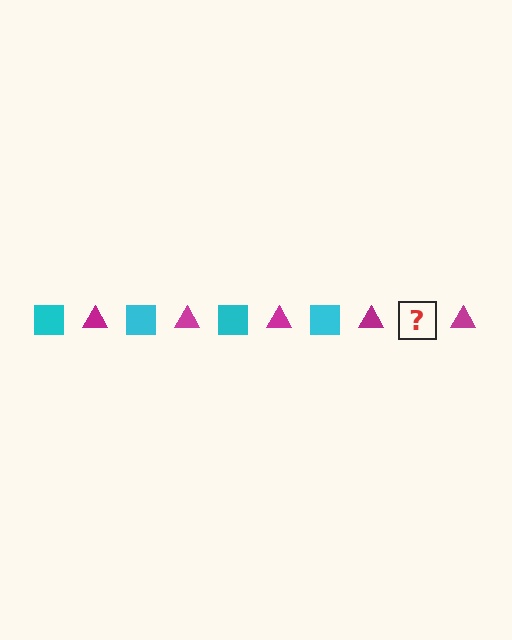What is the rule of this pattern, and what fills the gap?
The rule is that the pattern alternates between cyan square and magenta triangle. The gap should be filled with a cyan square.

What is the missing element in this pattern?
The missing element is a cyan square.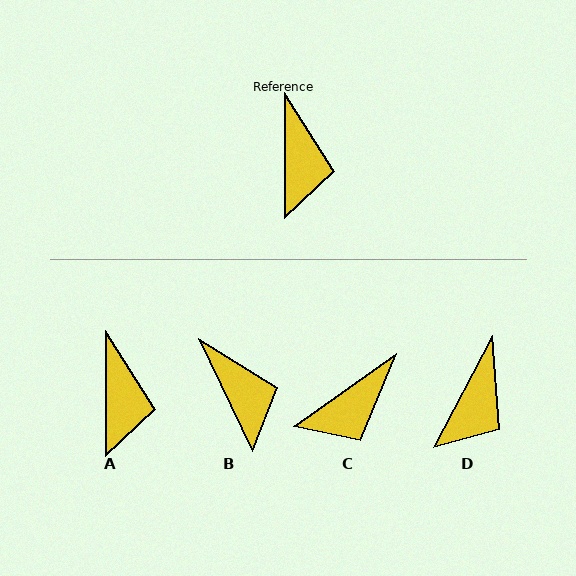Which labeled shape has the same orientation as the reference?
A.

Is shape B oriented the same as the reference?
No, it is off by about 26 degrees.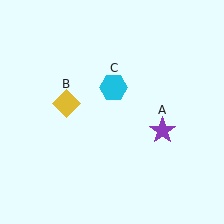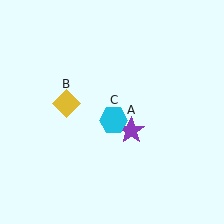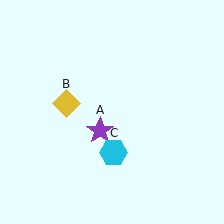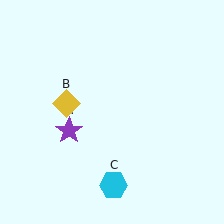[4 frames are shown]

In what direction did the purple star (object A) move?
The purple star (object A) moved left.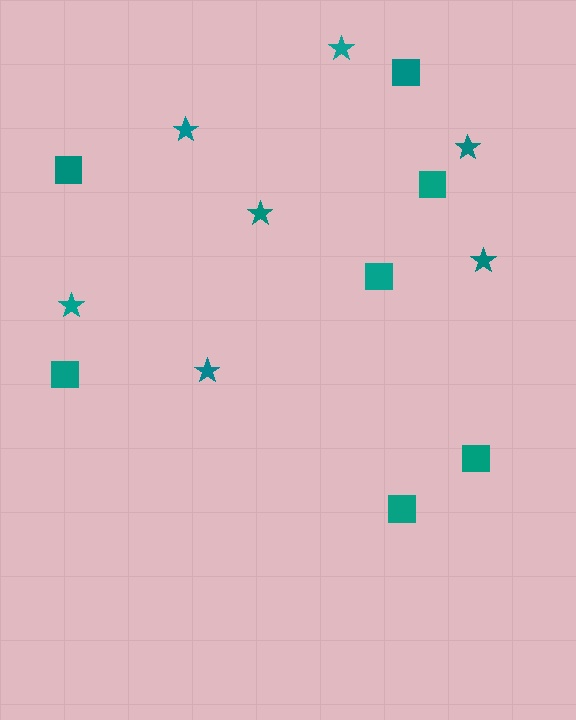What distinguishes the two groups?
There are 2 groups: one group of stars (7) and one group of squares (7).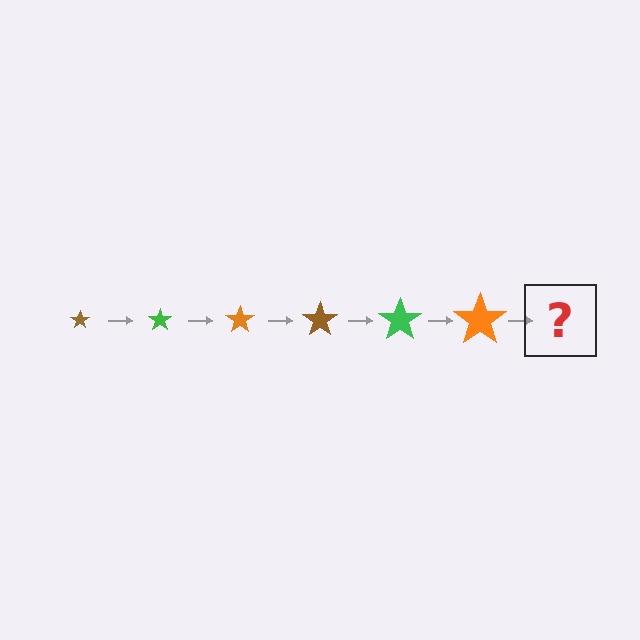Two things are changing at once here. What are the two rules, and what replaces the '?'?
The two rules are that the star grows larger each step and the color cycles through brown, green, and orange. The '?' should be a brown star, larger than the previous one.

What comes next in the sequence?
The next element should be a brown star, larger than the previous one.